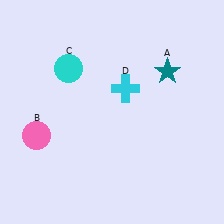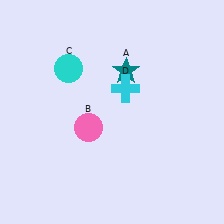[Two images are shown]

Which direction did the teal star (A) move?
The teal star (A) moved left.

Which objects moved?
The objects that moved are: the teal star (A), the pink circle (B).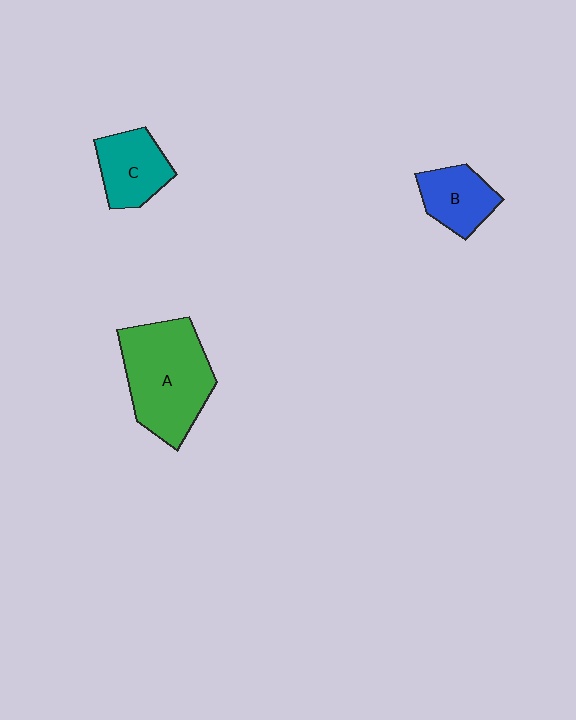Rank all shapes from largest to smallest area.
From largest to smallest: A (green), C (teal), B (blue).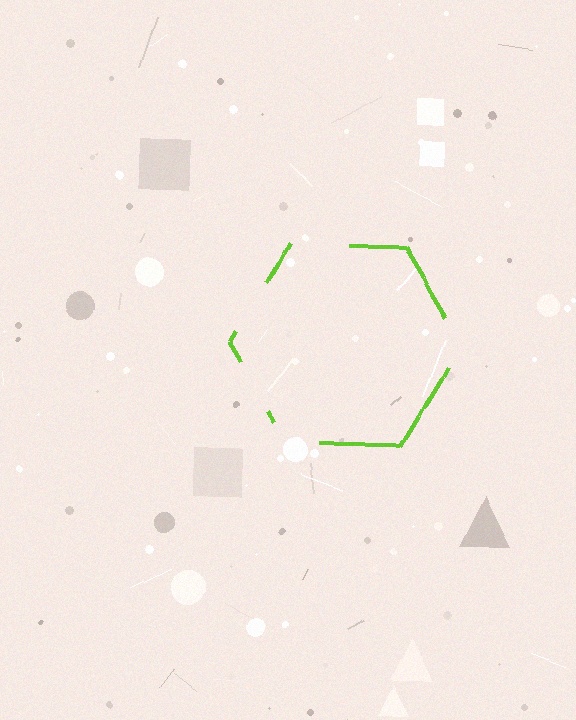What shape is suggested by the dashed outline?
The dashed outline suggests a hexagon.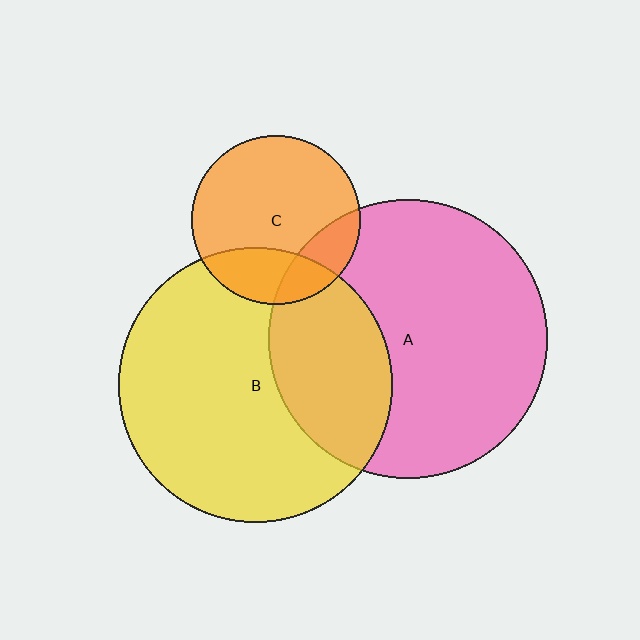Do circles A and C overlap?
Yes.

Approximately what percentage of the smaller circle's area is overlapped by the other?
Approximately 20%.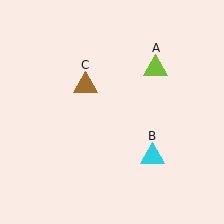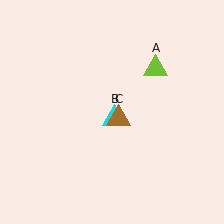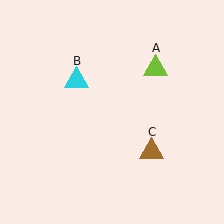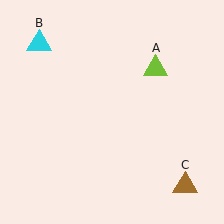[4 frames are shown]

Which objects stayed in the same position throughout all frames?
Lime triangle (object A) remained stationary.